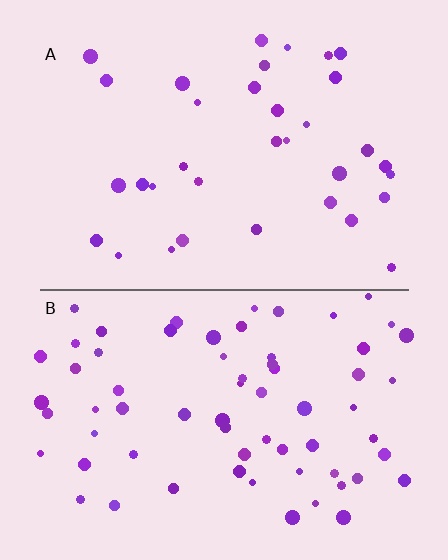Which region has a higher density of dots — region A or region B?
B (the bottom).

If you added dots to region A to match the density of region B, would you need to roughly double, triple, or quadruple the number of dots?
Approximately double.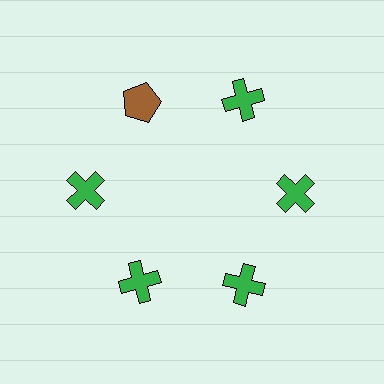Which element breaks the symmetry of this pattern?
The brown pentagon at roughly the 11 o'clock position breaks the symmetry. All other shapes are green crosses.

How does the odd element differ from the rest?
It differs in both color (brown instead of green) and shape (pentagon instead of cross).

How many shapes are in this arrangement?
There are 6 shapes arranged in a ring pattern.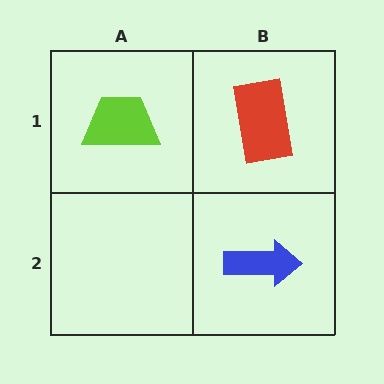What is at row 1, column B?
A red rectangle.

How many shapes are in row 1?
2 shapes.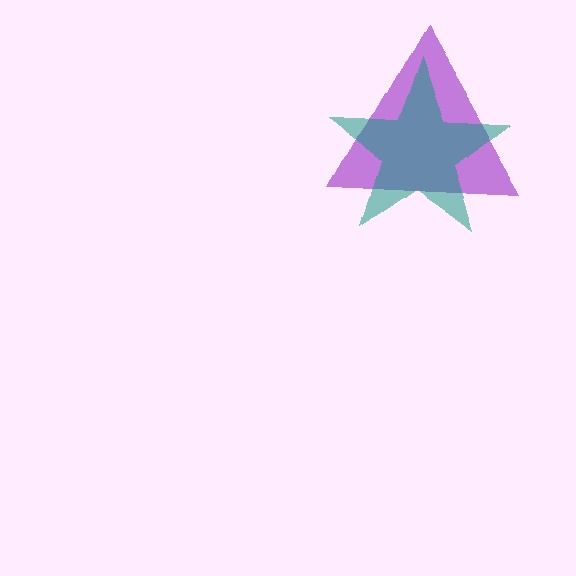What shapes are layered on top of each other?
The layered shapes are: a purple triangle, a teal star.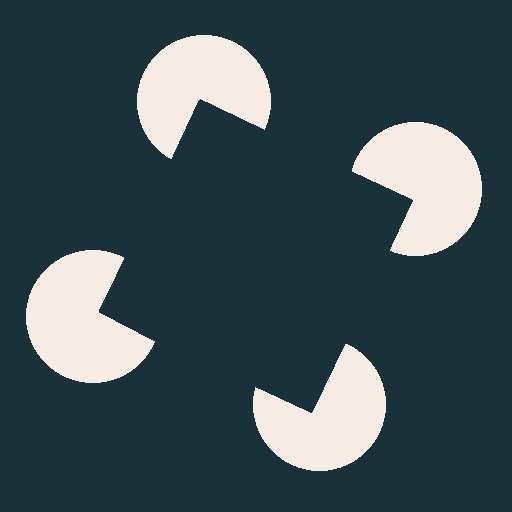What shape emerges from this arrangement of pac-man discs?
An illusory square — its edges are inferred from the aligned wedge cuts in the pac-man discs, not physically drawn.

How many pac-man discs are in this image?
There are 4 — one at each vertex of the illusory square.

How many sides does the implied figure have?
4 sides.